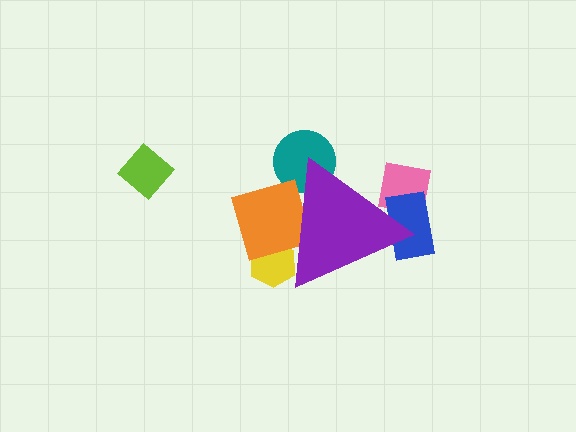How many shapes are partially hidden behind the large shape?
5 shapes are partially hidden.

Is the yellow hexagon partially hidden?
Yes, the yellow hexagon is partially hidden behind the purple triangle.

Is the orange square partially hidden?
Yes, the orange square is partially hidden behind the purple triangle.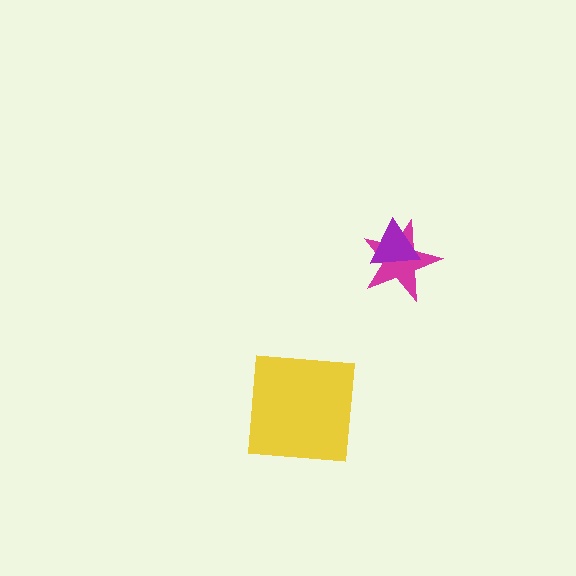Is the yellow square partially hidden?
No, no other shape covers it.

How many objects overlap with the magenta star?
1 object overlaps with the magenta star.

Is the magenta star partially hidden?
Yes, it is partially covered by another shape.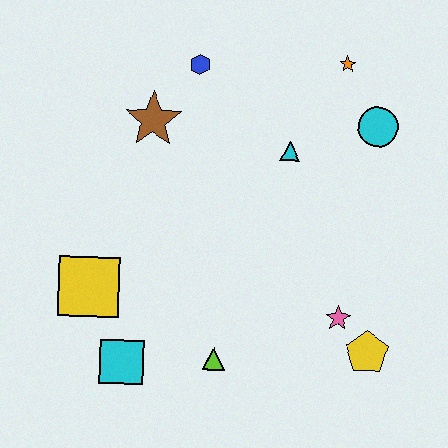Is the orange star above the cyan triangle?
Yes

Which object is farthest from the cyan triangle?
The cyan square is farthest from the cyan triangle.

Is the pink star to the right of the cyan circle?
No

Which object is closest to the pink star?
The yellow pentagon is closest to the pink star.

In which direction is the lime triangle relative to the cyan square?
The lime triangle is to the right of the cyan square.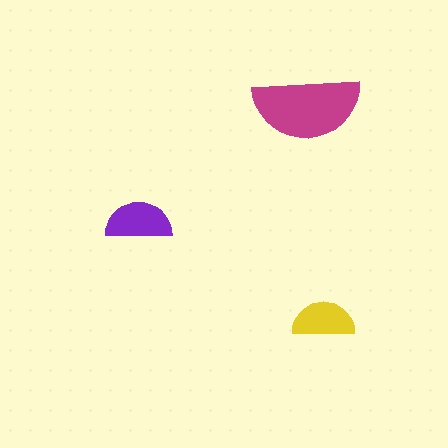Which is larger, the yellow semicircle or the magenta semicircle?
The magenta one.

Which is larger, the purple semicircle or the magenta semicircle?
The magenta one.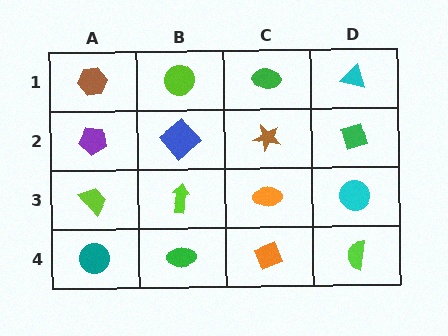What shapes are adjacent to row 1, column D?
A green diamond (row 2, column D), a green ellipse (row 1, column C).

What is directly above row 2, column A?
A brown hexagon.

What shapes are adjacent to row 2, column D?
A cyan triangle (row 1, column D), a cyan circle (row 3, column D), a brown star (row 2, column C).